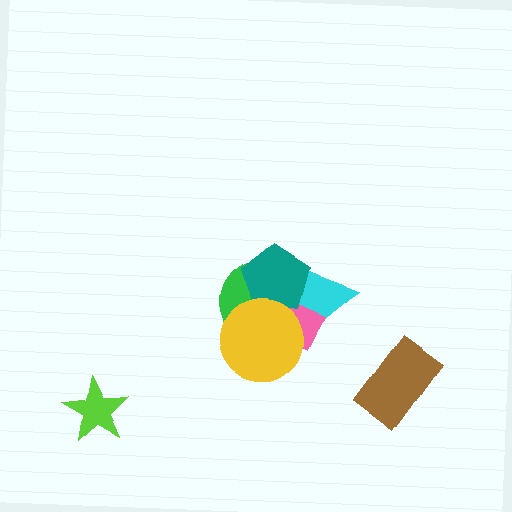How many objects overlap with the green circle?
4 objects overlap with the green circle.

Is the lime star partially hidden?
No, no other shape covers it.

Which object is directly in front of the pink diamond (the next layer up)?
The teal pentagon is directly in front of the pink diamond.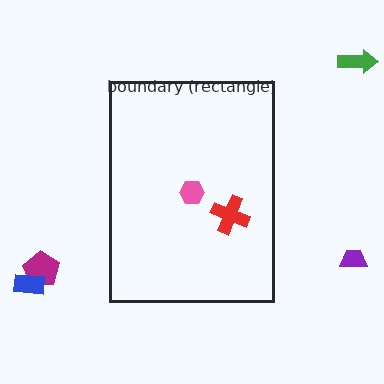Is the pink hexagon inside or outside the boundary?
Inside.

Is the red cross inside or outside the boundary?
Inside.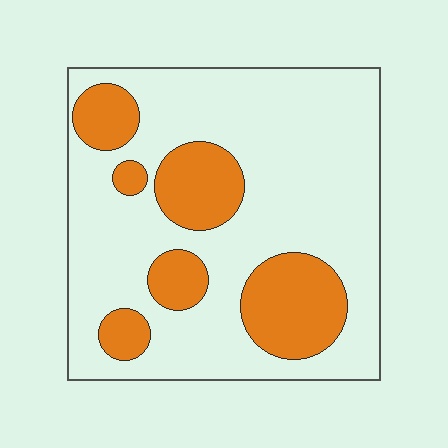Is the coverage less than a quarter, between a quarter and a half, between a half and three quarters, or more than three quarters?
Between a quarter and a half.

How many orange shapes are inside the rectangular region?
6.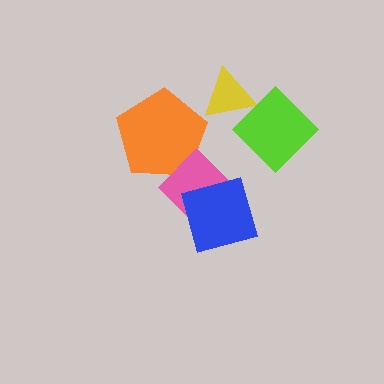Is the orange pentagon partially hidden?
Yes, it is partially covered by another shape.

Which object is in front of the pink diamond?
The blue diamond is in front of the pink diamond.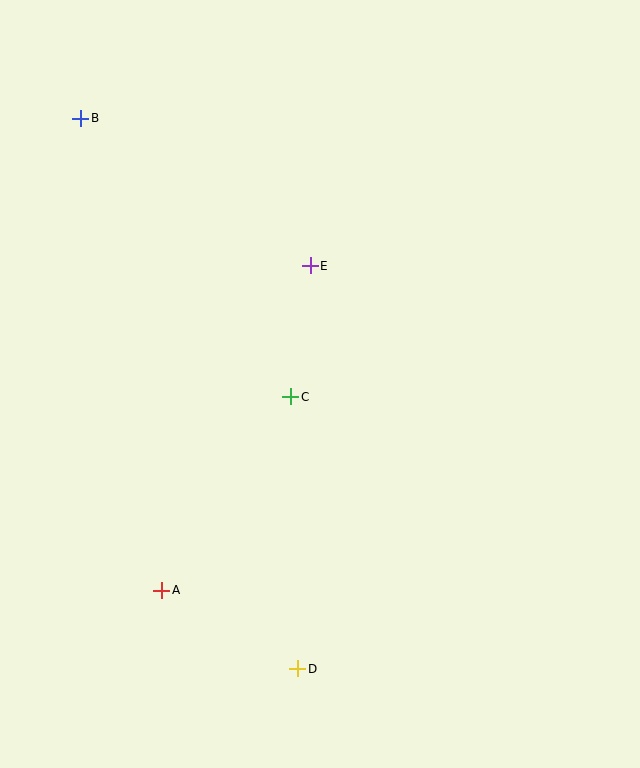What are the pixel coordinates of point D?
Point D is at (298, 669).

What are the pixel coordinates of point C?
Point C is at (291, 397).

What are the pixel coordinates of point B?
Point B is at (81, 118).